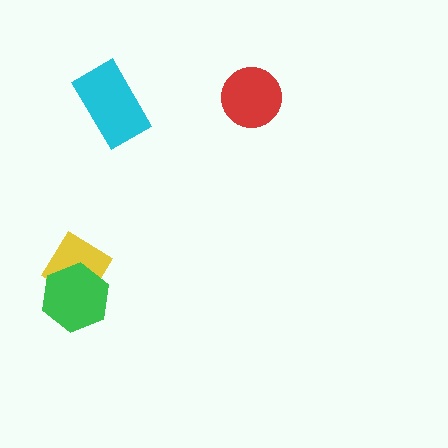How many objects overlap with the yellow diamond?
1 object overlaps with the yellow diamond.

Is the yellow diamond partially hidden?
Yes, it is partially covered by another shape.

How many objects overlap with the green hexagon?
1 object overlaps with the green hexagon.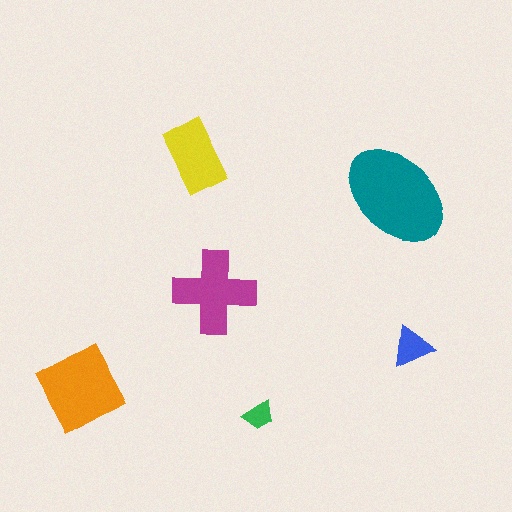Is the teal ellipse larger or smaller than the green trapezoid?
Larger.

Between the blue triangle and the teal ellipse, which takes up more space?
The teal ellipse.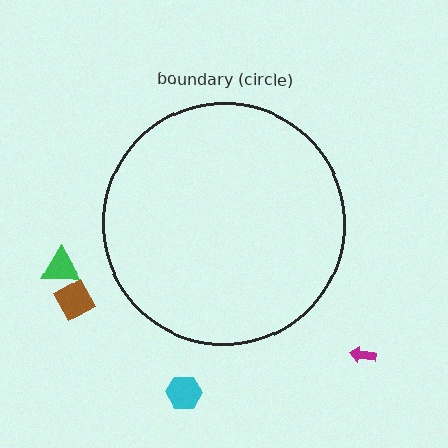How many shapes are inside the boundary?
0 inside, 4 outside.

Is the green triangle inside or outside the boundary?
Outside.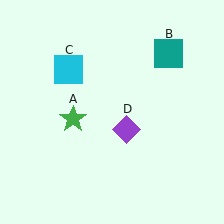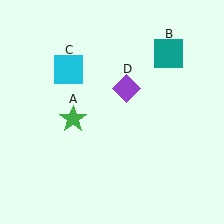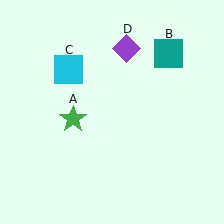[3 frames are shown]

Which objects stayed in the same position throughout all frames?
Green star (object A) and teal square (object B) and cyan square (object C) remained stationary.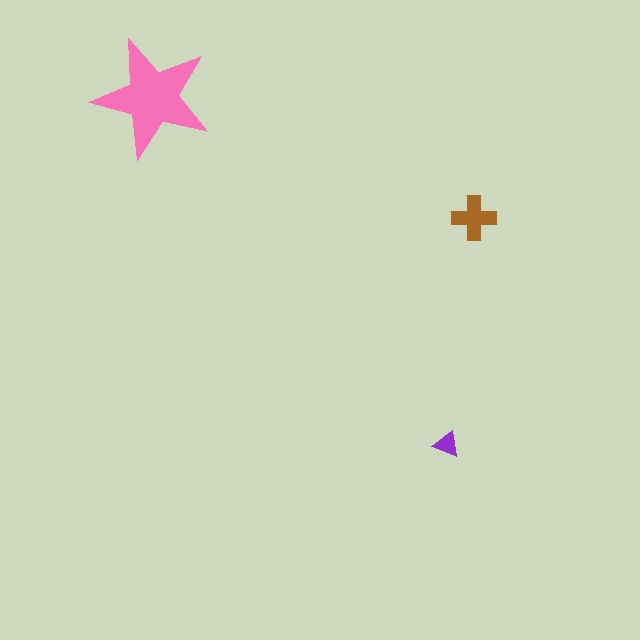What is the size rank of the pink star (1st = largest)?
1st.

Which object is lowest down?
The purple triangle is bottommost.